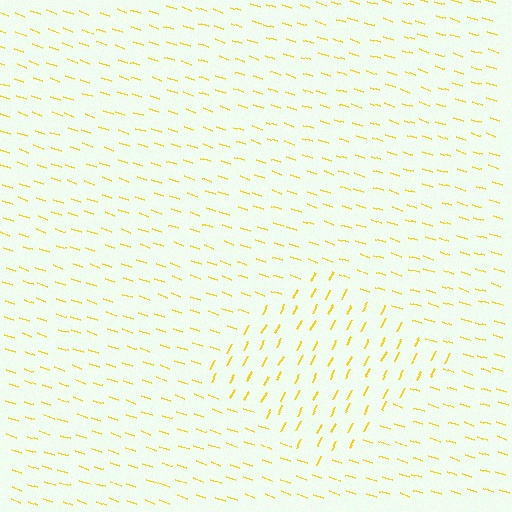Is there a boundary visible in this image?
Yes, there is a texture boundary formed by a change in line orientation.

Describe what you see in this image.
The image is filled with small yellow line segments. A diamond region in the image has lines oriented differently from the surrounding lines, creating a visible texture boundary.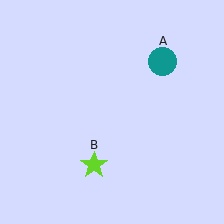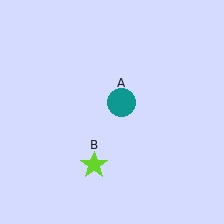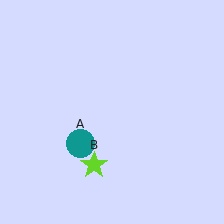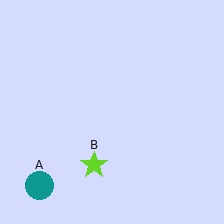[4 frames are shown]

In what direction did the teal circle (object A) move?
The teal circle (object A) moved down and to the left.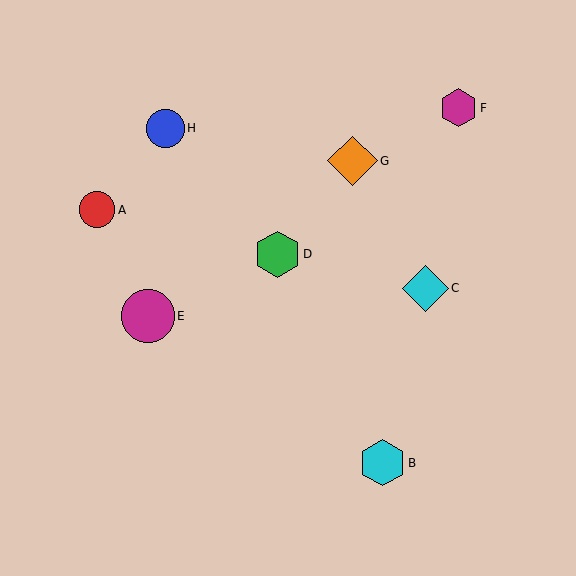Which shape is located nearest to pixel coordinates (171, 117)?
The blue circle (labeled H) at (165, 128) is nearest to that location.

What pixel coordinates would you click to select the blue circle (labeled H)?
Click at (165, 128) to select the blue circle H.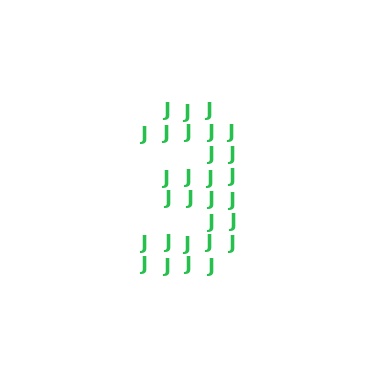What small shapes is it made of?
It is made of small letter J's.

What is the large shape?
The large shape is the digit 3.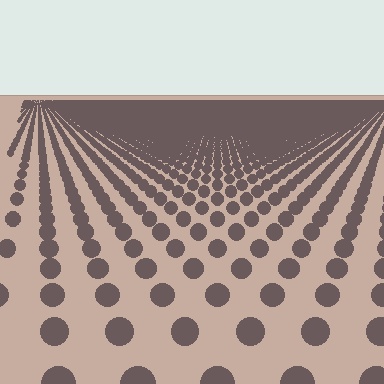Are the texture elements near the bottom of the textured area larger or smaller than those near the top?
Larger. Near the bottom, elements are closer to the viewer and appear at a bigger on-screen size.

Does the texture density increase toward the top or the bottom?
Density increases toward the top.